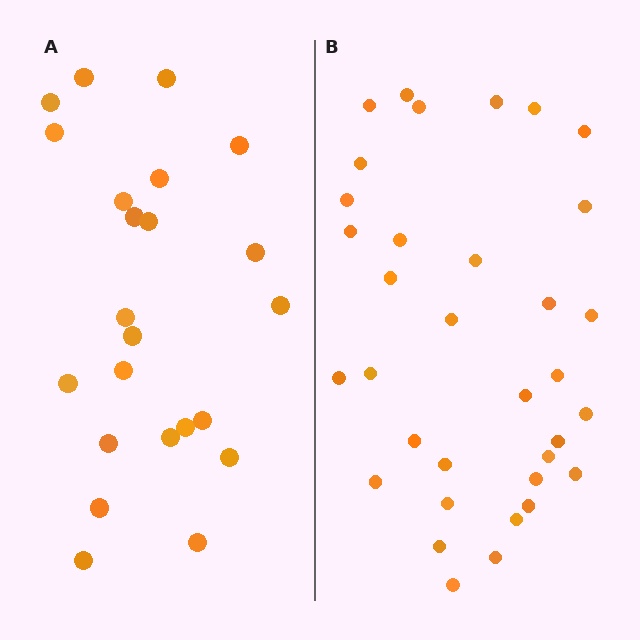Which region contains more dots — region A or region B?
Region B (the right region) has more dots.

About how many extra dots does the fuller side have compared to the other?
Region B has roughly 12 or so more dots than region A.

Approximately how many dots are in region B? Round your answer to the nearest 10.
About 30 dots. (The exact count is 34, which rounds to 30.)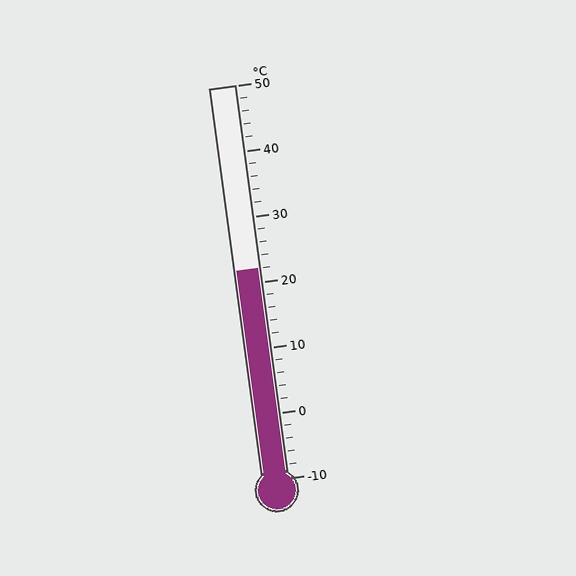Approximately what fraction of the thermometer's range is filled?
The thermometer is filled to approximately 55% of its range.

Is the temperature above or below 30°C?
The temperature is below 30°C.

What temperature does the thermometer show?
The thermometer shows approximately 22°C.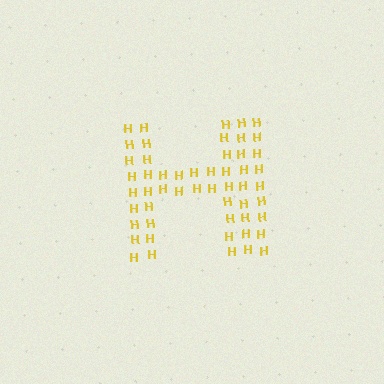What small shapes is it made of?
It is made of small letter H's.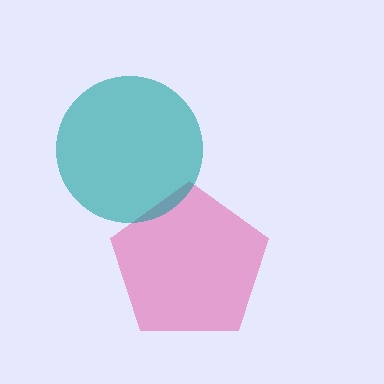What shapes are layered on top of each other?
The layered shapes are: a pink pentagon, a teal circle.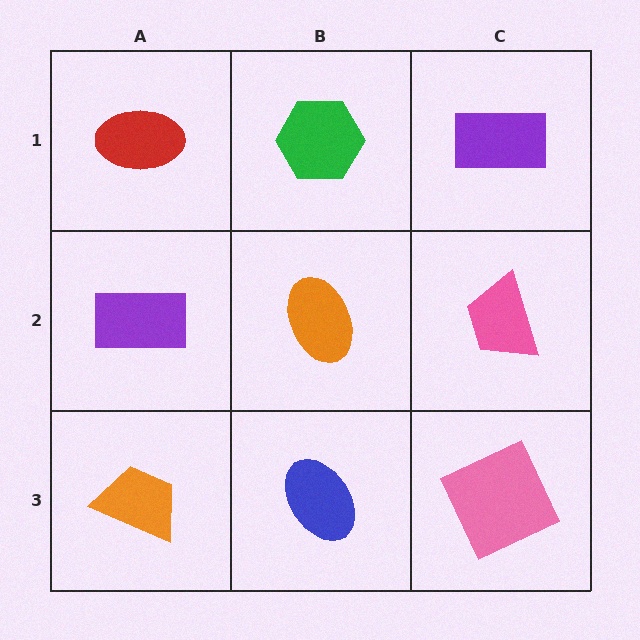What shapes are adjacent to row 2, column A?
A red ellipse (row 1, column A), an orange trapezoid (row 3, column A), an orange ellipse (row 2, column B).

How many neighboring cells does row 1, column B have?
3.